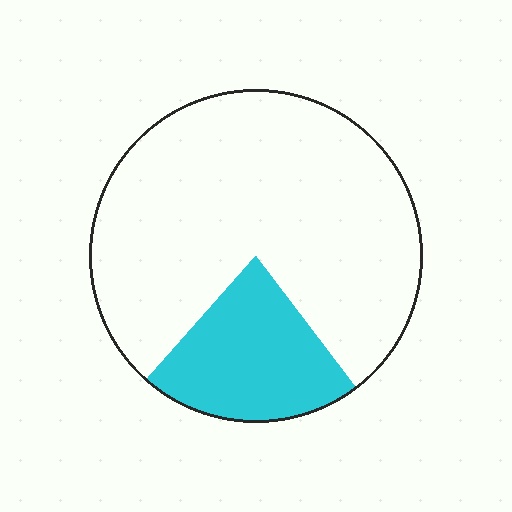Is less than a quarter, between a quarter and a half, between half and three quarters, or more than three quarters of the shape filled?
Less than a quarter.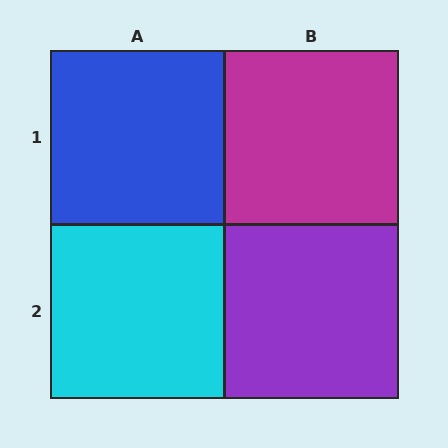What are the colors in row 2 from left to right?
Cyan, purple.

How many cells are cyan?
1 cell is cyan.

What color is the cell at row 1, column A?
Blue.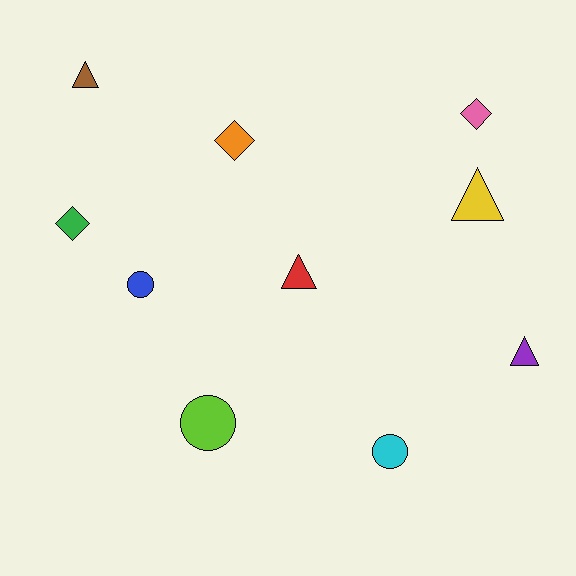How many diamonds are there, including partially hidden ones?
There are 3 diamonds.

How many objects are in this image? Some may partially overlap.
There are 10 objects.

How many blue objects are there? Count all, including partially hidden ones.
There is 1 blue object.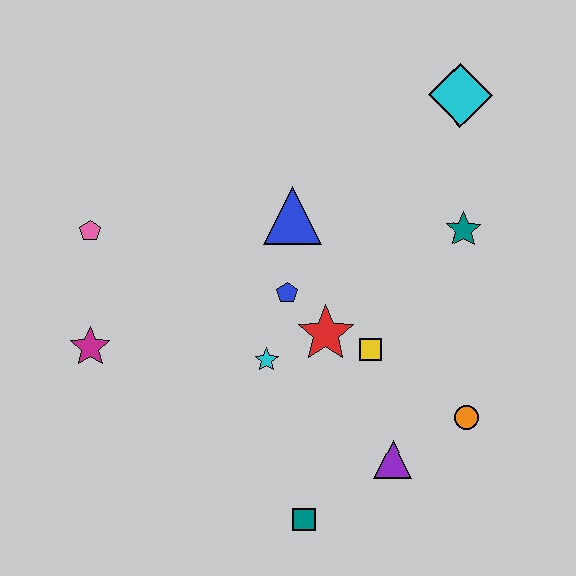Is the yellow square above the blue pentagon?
No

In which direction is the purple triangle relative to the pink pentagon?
The purple triangle is to the right of the pink pentagon.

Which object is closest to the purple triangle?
The orange circle is closest to the purple triangle.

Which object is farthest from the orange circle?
The pink pentagon is farthest from the orange circle.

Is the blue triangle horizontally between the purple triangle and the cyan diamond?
No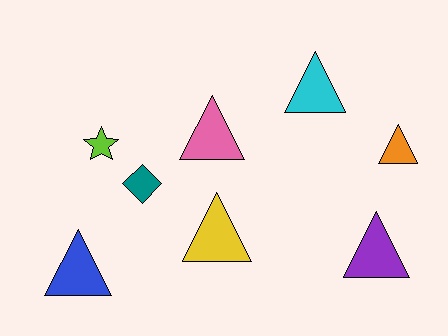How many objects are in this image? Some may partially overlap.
There are 8 objects.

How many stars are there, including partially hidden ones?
There is 1 star.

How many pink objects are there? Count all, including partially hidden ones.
There is 1 pink object.